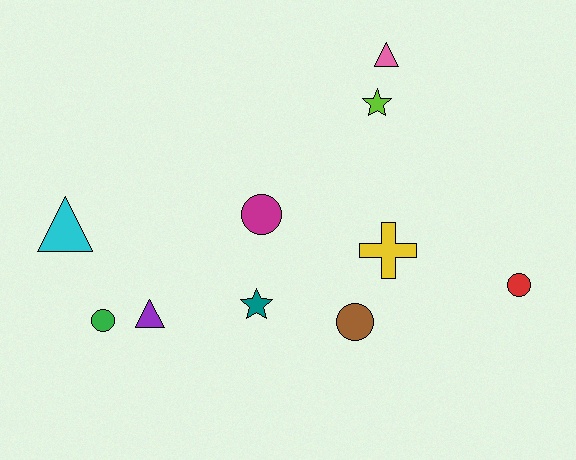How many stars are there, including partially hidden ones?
There are 2 stars.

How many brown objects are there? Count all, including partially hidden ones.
There is 1 brown object.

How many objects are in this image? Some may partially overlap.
There are 10 objects.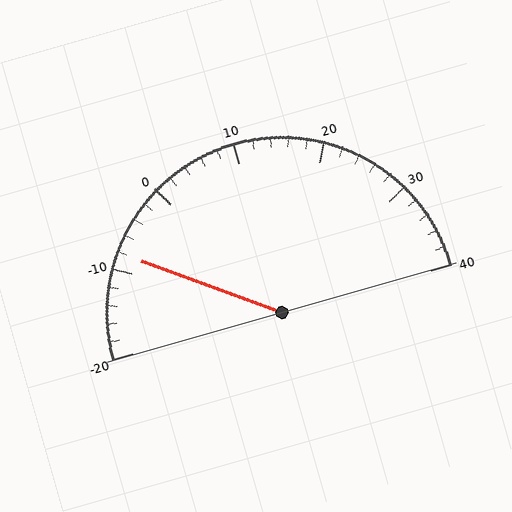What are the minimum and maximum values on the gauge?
The gauge ranges from -20 to 40.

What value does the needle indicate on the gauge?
The needle indicates approximately -8.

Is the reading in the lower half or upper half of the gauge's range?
The reading is in the lower half of the range (-20 to 40).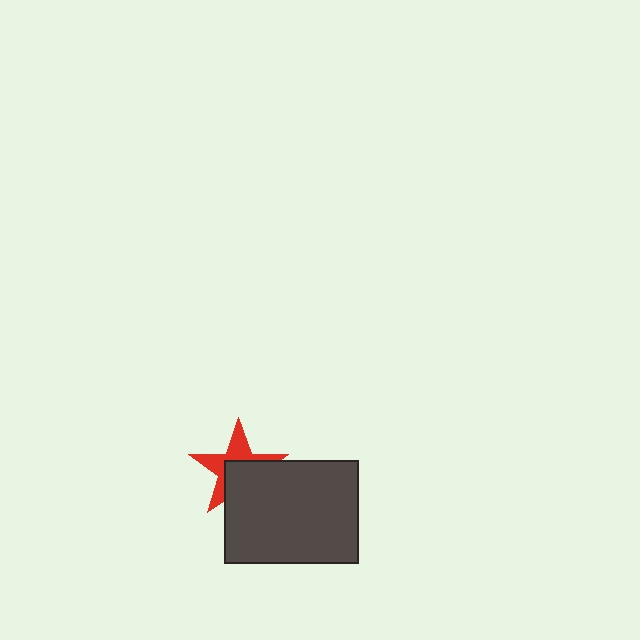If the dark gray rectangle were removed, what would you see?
You would see the complete red star.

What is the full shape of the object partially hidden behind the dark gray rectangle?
The partially hidden object is a red star.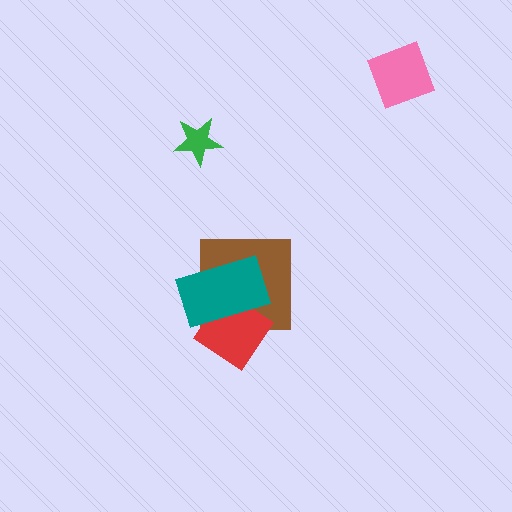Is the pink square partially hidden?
No, no other shape covers it.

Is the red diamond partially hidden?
Yes, it is partially covered by another shape.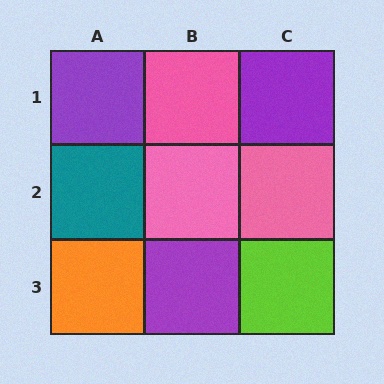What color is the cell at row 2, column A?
Teal.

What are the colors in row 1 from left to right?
Purple, pink, purple.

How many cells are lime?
1 cell is lime.